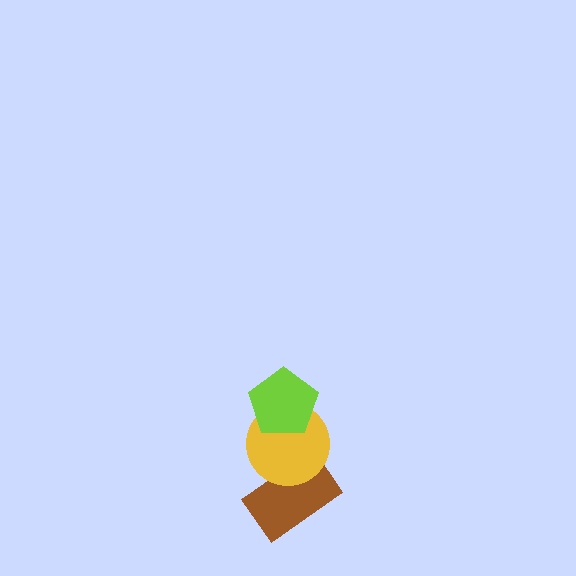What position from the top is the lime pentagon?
The lime pentagon is 1st from the top.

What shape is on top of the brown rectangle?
The yellow circle is on top of the brown rectangle.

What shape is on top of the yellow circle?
The lime pentagon is on top of the yellow circle.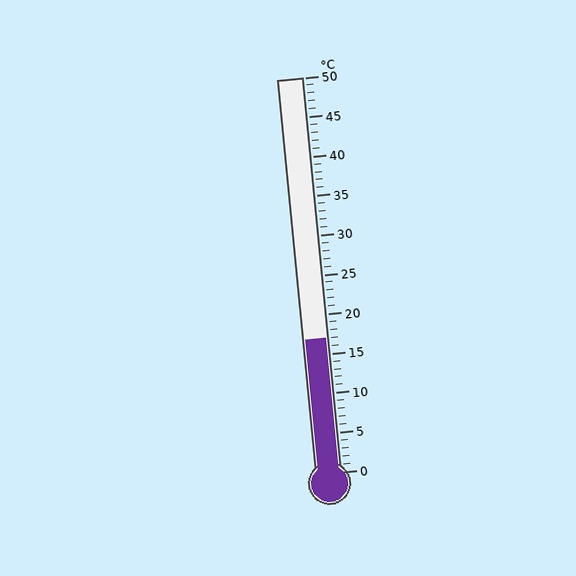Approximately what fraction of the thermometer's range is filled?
The thermometer is filled to approximately 35% of its range.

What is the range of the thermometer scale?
The thermometer scale ranges from 0°C to 50°C.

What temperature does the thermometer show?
The thermometer shows approximately 17°C.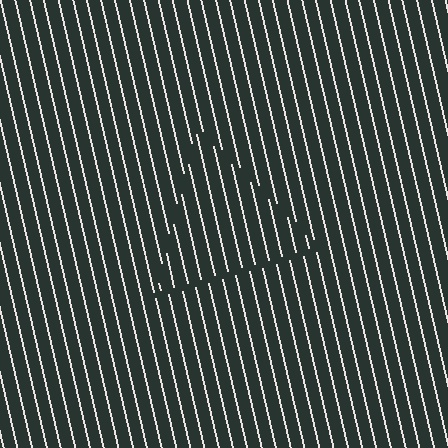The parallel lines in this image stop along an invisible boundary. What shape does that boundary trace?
An illusory triangle. The interior of the shape contains the same grating, shifted by half a period — the contour is defined by the phase discontinuity where line-ends from the inner and outer gratings abut.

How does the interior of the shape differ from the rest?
The interior of the shape contains the same grating, shifted by half a period — the contour is defined by the phase discontinuity where line-ends from the inner and outer gratings abut.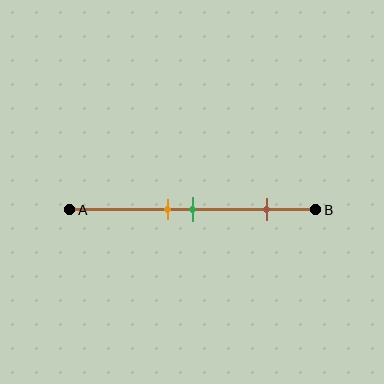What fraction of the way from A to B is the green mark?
The green mark is approximately 50% (0.5) of the way from A to B.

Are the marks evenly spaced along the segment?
No, the marks are not evenly spaced.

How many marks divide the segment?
There are 3 marks dividing the segment.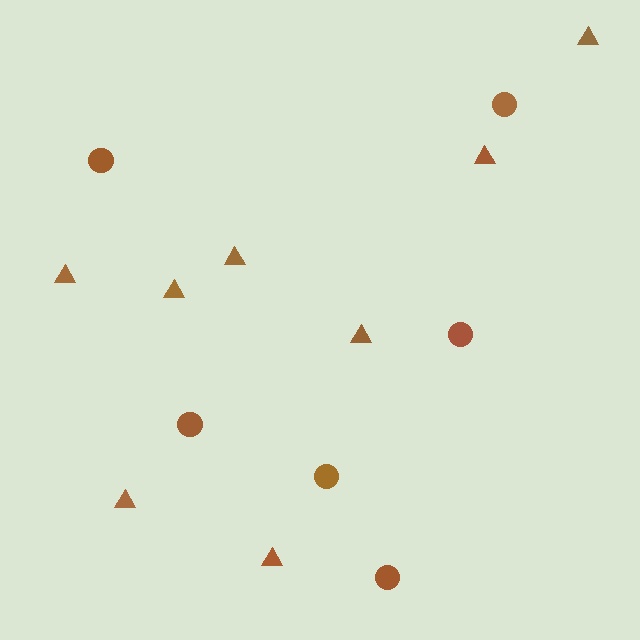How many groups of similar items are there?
There are 2 groups: one group of triangles (8) and one group of circles (6).